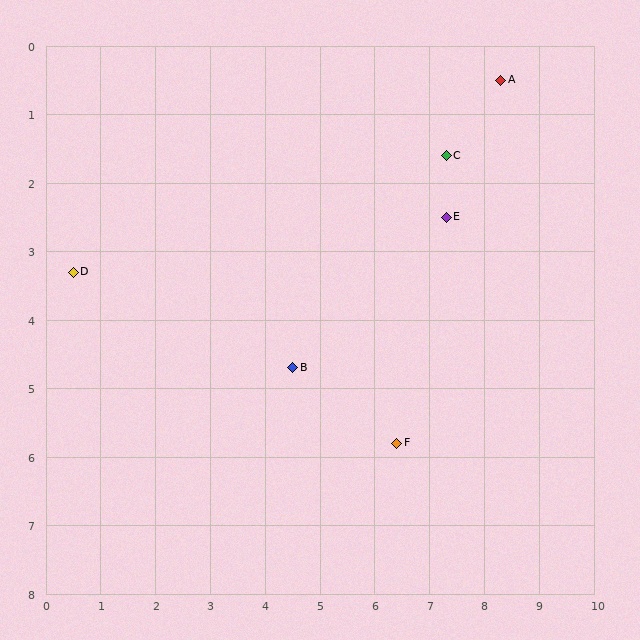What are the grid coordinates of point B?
Point B is at approximately (4.5, 4.7).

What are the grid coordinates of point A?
Point A is at approximately (8.3, 0.5).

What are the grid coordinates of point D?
Point D is at approximately (0.5, 3.3).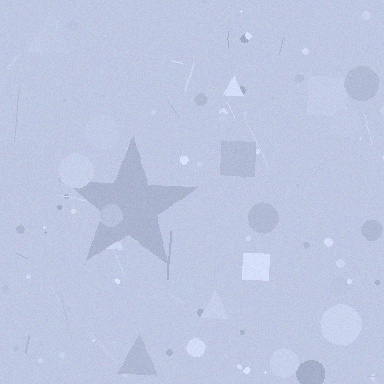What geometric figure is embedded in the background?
A star is embedded in the background.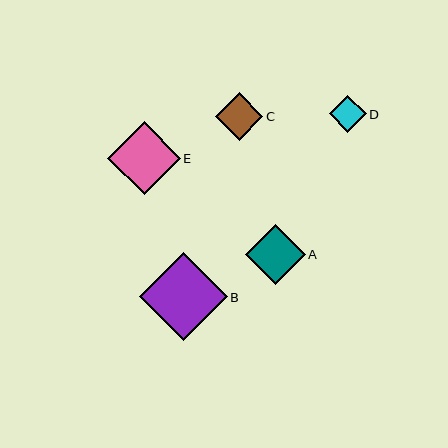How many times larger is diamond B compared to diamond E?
Diamond B is approximately 1.2 times the size of diamond E.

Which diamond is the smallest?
Diamond D is the smallest with a size of approximately 37 pixels.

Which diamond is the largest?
Diamond B is the largest with a size of approximately 88 pixels.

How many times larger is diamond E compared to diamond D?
Diamond E is approximately 2.0 times the size of diamond D.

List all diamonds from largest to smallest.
From largest to smallest: B, E, A, C, D.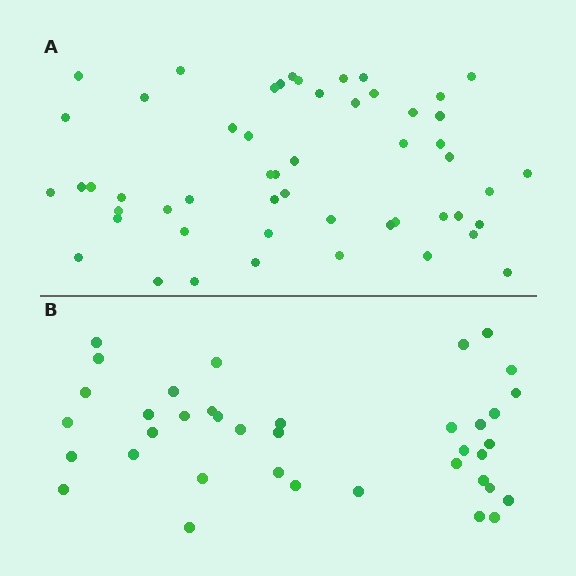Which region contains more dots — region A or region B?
Region A (the top region) has more dots.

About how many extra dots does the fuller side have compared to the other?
Region A has approximately 15 more dots than region B.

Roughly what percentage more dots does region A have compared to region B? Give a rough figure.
About 40% more.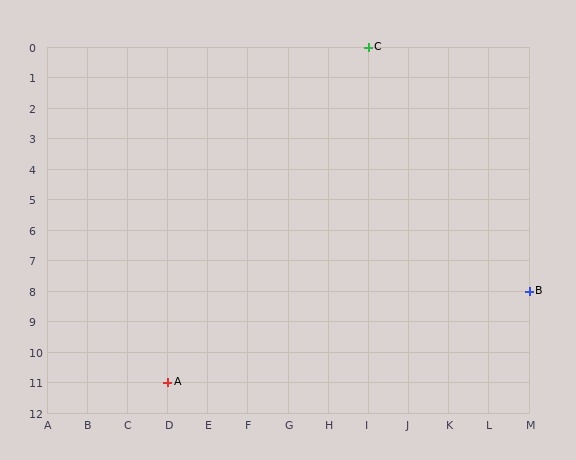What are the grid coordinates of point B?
Point B is at grid coordinates (M, 8).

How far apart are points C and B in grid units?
Points C and B are 4 columns and 8 rows apart (about 8.9 grid units diagonally).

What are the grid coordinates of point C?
Point C is at grid coordinates (I, 0).